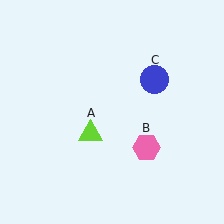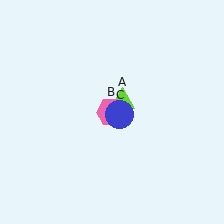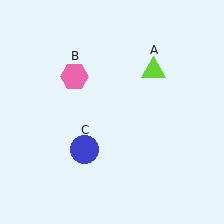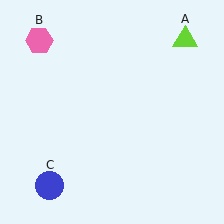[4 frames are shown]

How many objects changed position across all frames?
3 objects changed position: lime triangle (object A), pink hexagon (object B), blue circle (object C).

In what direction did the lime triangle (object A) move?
The lime triangle (object A) moved up and to the right.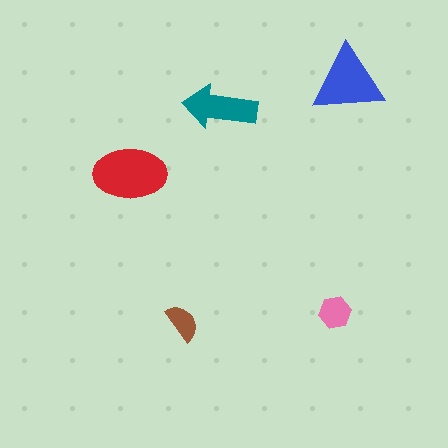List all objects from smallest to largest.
The brown semicircle, the pink hexagon, the teal arrow, the blue triangle, the red ellipse.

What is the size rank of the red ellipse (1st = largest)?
1st.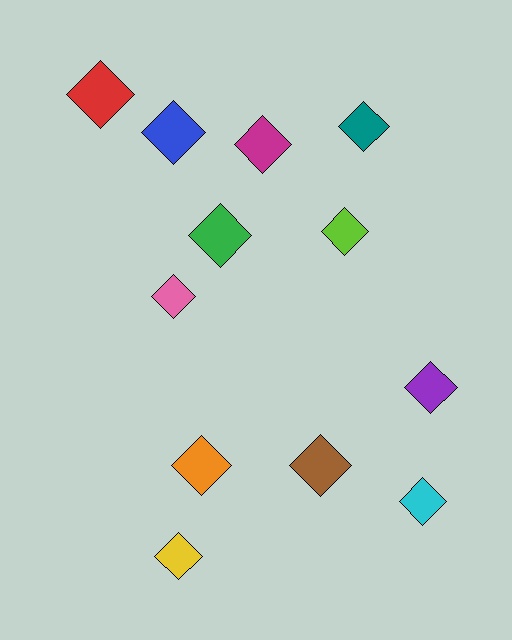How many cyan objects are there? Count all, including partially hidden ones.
There is 1 cyan object.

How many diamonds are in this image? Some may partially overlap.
There are 12 diamonds.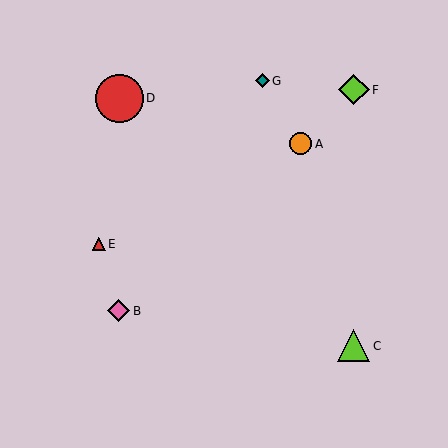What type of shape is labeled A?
Shape A is an orange circle.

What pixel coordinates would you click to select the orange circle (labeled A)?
Click at (301, 144) to select the orange circle A.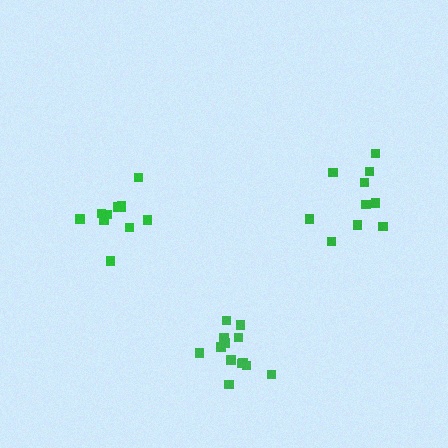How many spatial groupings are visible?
There are 3 spatial groupings.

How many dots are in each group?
Group 1: 11 dots, Group 2: 13 dots, Group 3: 10 dots (34 total).